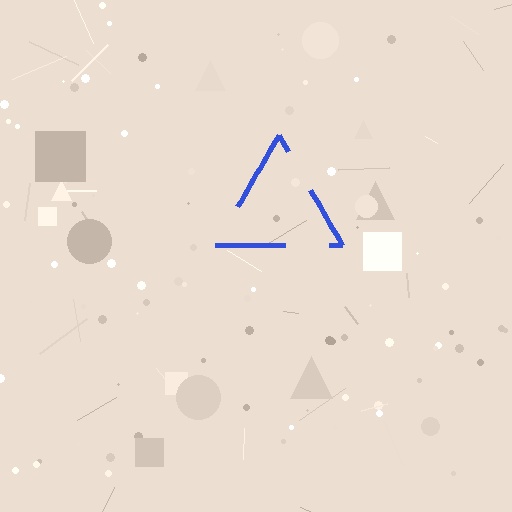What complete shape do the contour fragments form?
The contour fragments form a triangle.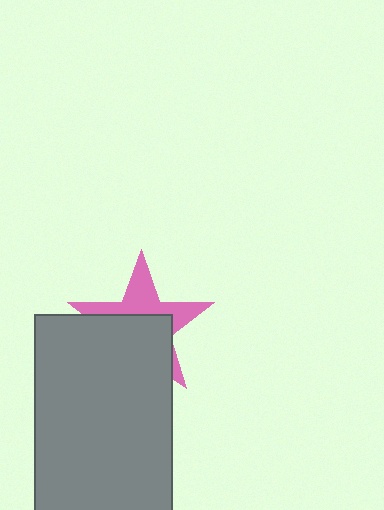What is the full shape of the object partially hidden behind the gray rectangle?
The partially hidden object is a pink star.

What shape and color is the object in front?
The object in front is a gray rectangle.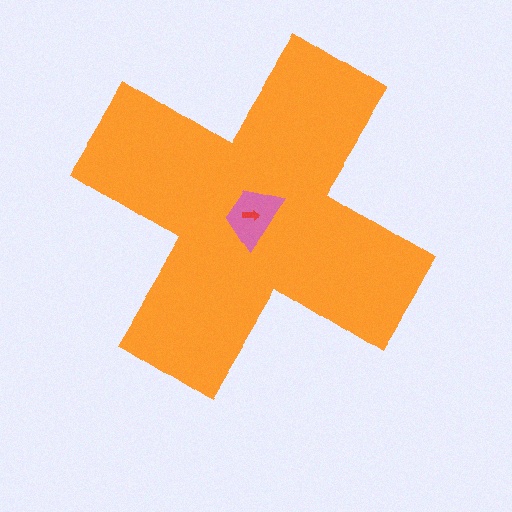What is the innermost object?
The red arrow.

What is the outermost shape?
The orange cross.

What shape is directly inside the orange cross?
The pink trapezoid.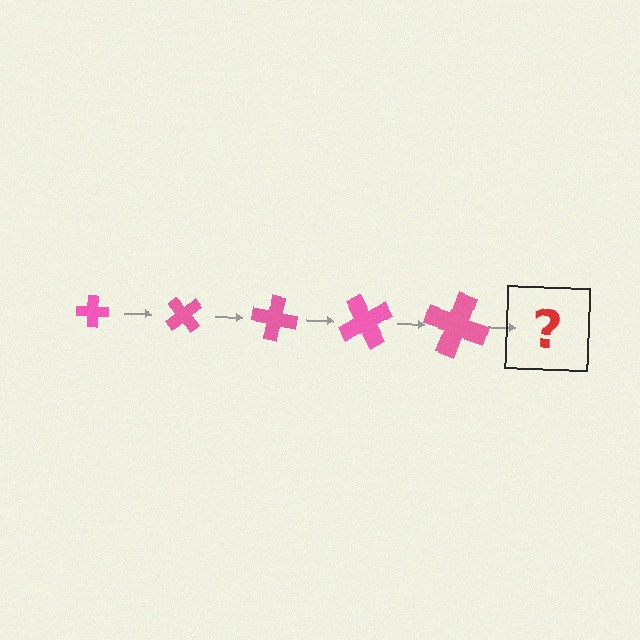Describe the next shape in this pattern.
It should be a cross, larger than the previous one and rotated 250 degrees from the start.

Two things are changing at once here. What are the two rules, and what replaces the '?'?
The two rules are that the cross grows larger each step and it rotates 50 degrees each step. The '?' should be a cross, larger than the previous one and rotated 250 degrees from the start.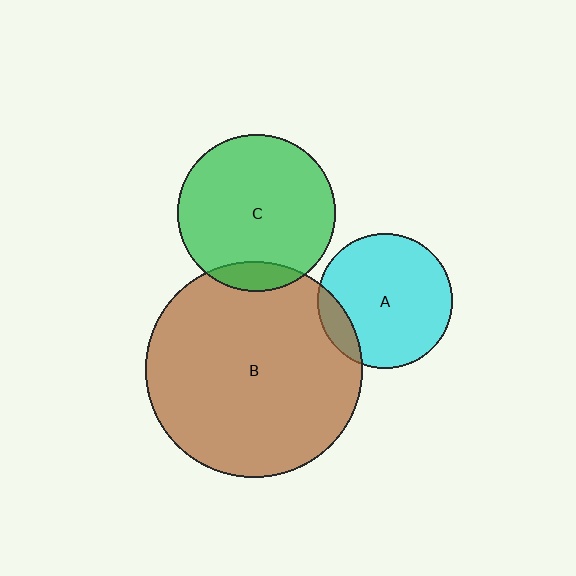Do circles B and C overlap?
Yes.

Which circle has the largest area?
Circle B (brown).